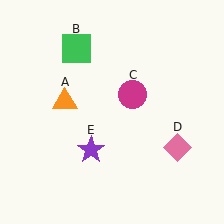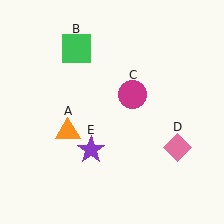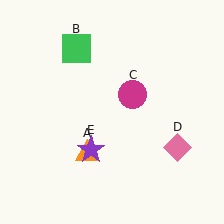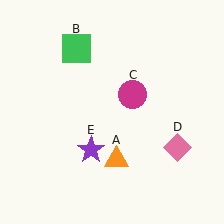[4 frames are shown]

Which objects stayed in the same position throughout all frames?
Green square (object B) and magenta circle (object C) and pink diamond (object D) and purple star (object E) remained stationary.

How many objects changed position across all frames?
1 object changed position: orange triangle (object A).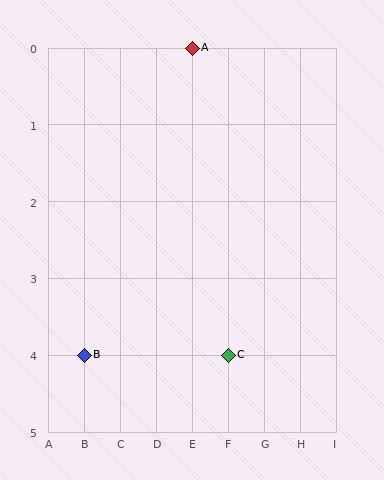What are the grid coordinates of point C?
Point C is at grid coordinates (F, 4).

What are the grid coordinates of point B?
Point B is at grid coordinates (B, 4).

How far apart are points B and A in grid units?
Points B and A are 3 columns and 4 rows apart (about 5.0 grid units diagonally).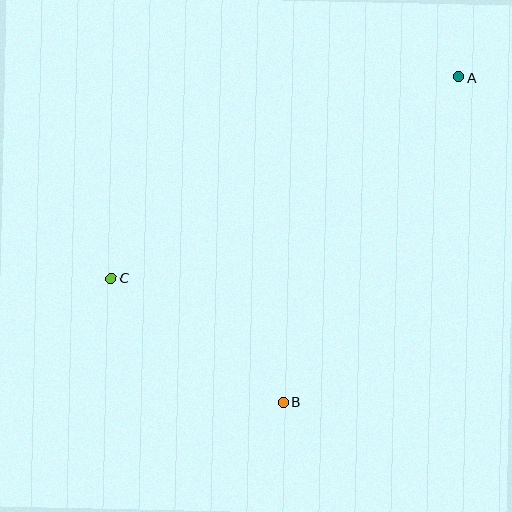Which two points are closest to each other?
Points B and C are closest to each other.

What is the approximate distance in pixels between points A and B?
The distance between A and B is approximately 369 pixels.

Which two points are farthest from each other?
Points A and C are farthest from each other.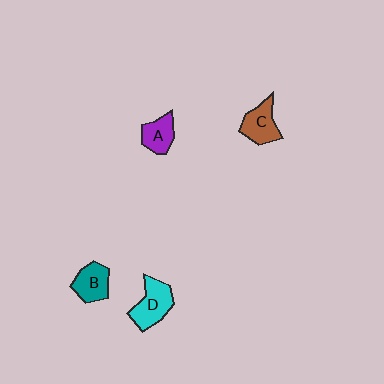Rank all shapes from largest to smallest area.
From largest to smallest: D (cyan), C (brown), B (teal), A (purple).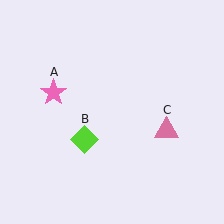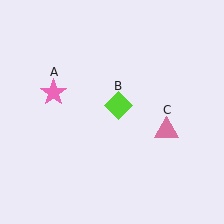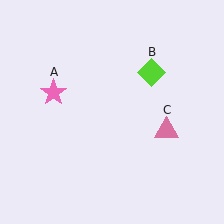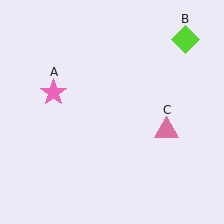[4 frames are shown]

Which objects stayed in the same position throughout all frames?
Pink star (object A) and pink triangle (object C) remained stationary.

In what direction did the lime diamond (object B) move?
The lime diamond (object B) moved up and to the right.